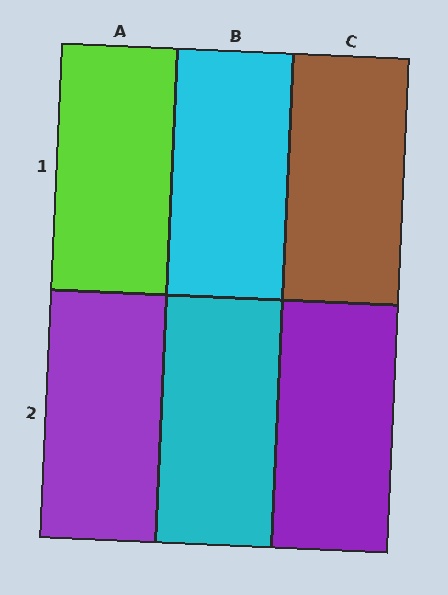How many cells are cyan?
2 cells are cyan.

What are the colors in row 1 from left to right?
Lime, cyan, brown.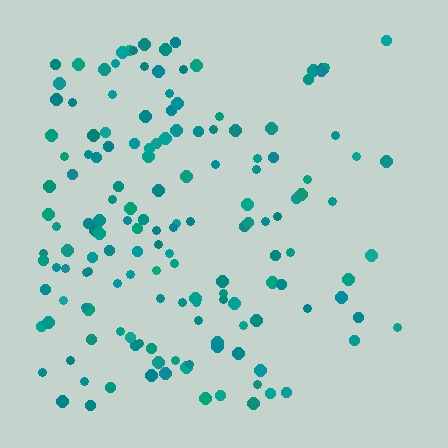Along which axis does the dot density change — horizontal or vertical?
Horizontal.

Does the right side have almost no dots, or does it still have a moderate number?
Still a moderate number, just noticeably fewer than the left.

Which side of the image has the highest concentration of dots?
The left.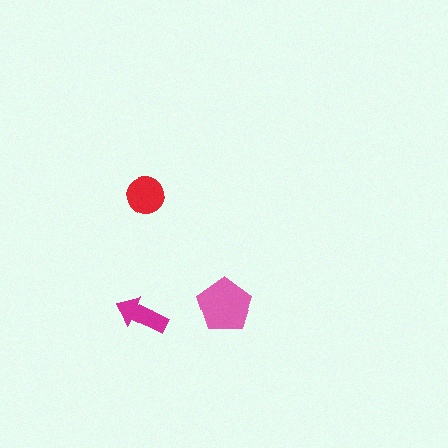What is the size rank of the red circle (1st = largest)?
2nd.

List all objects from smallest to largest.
The magenta arrow, the red circle, the pink pentagon.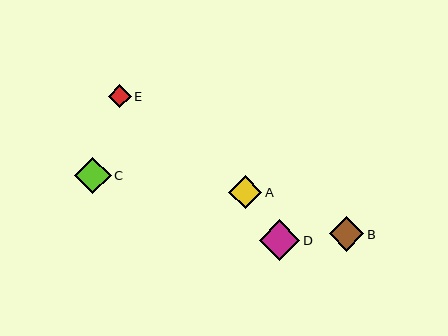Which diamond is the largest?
Diamond D is the largest with a size of approximately 40 pixels.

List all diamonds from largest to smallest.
From largest to smallest: D, C, B, A, E.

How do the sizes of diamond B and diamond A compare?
Diamond B and diamond A are approximately the same size.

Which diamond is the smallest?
Diamond E is the smallest with a size of approximately 23 pixels.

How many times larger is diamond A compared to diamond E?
Diamond A is approximately 1.4 times the size of diamond E.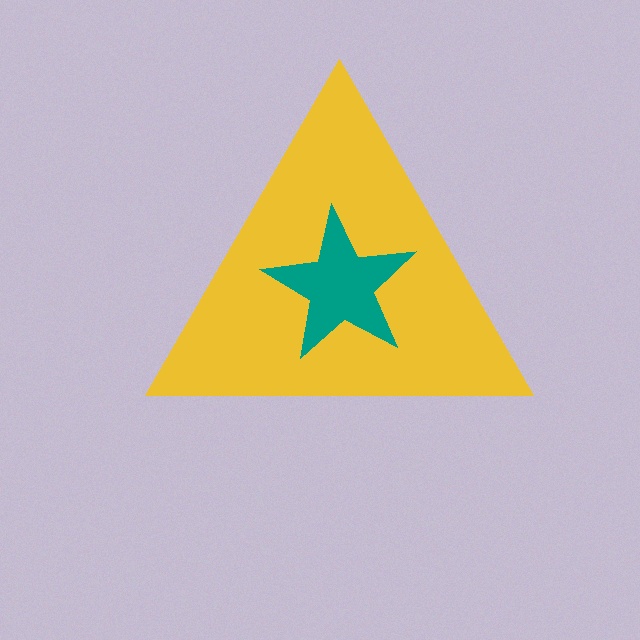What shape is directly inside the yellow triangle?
The teal star.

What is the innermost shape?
The teal star.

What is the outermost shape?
The yellow triangle.